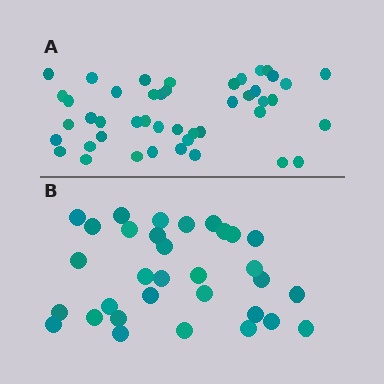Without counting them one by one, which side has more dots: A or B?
Region A (the top region) has more dots.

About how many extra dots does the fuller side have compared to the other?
Region A has approximately 15 more dots than region B.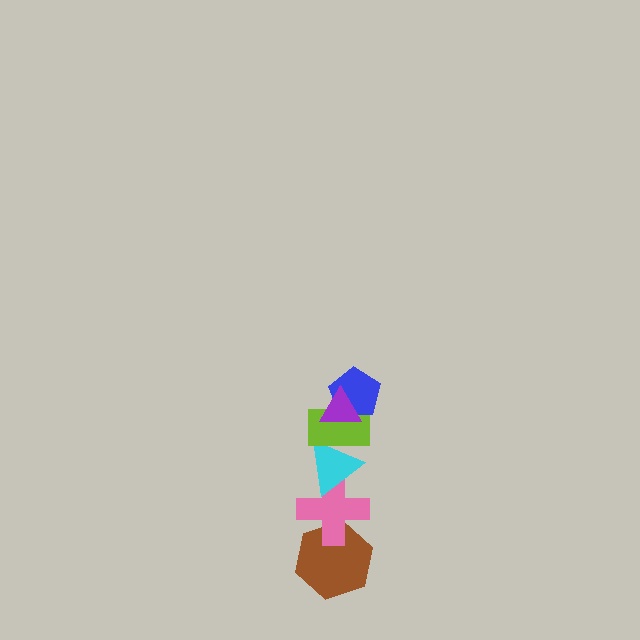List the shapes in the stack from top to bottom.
From top to bottom: the purple triangle, the blue pentagon, the lime rectangle, the cyan triangle, the pink cross, the brown hexagon.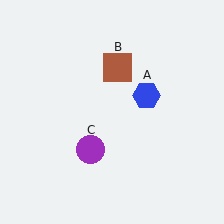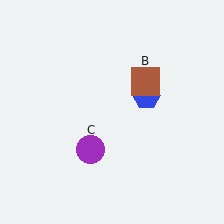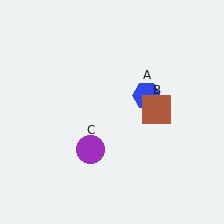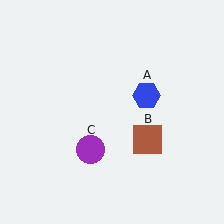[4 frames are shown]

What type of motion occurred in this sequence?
The brown square (object B) rotated clockwise around the center of the scene.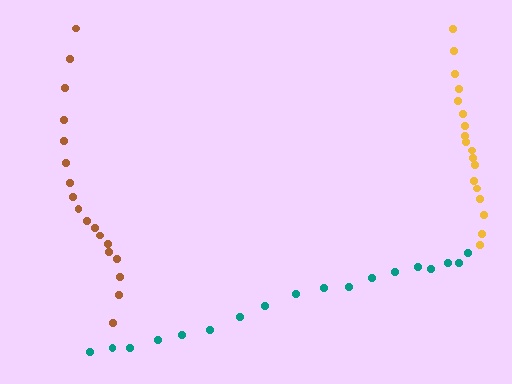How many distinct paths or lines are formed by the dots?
There are 3 distinct paths.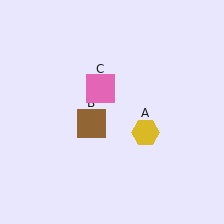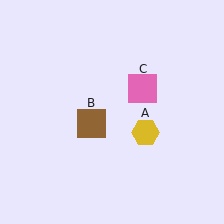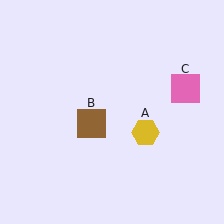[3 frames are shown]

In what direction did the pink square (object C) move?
The pink square (object C) moved right.